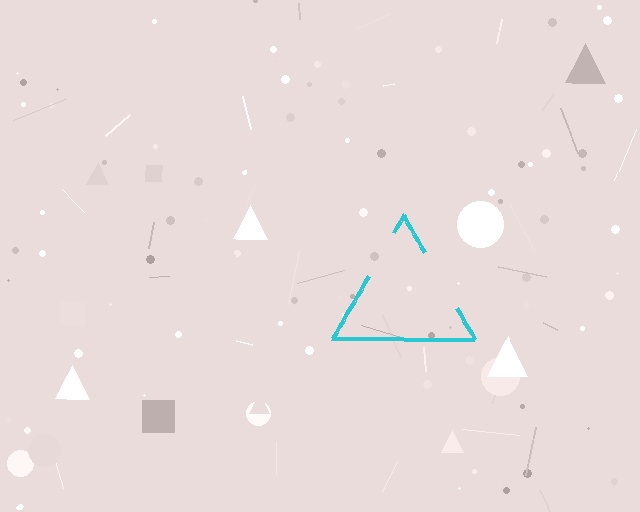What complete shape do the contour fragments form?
The contour fragments form a triangle.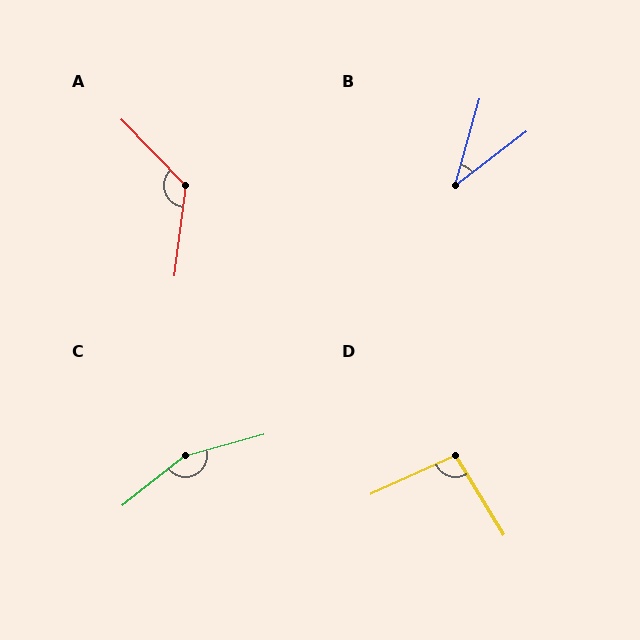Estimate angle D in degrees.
Approximately 97 degrees.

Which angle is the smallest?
B, at approximately 37 degrees.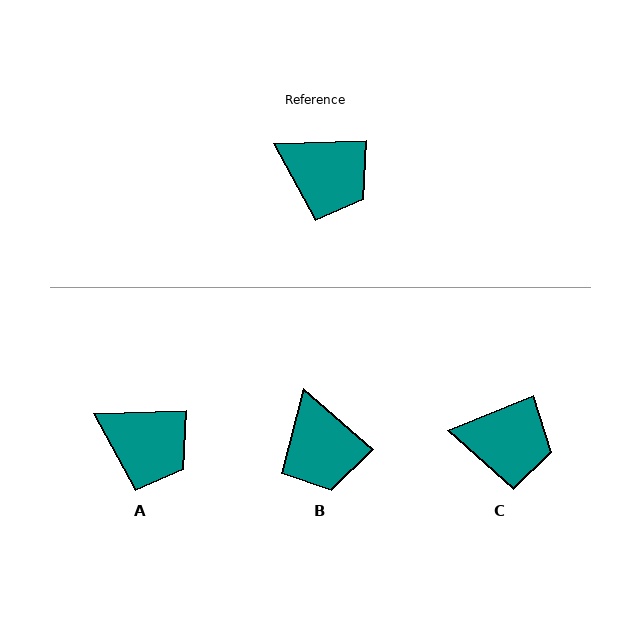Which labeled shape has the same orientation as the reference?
A.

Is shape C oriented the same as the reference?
No, it is off by about 20 degrees.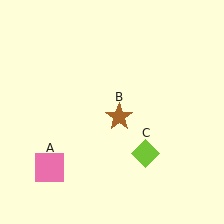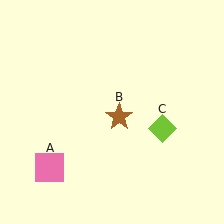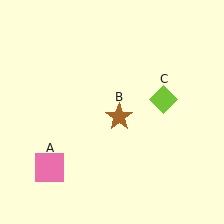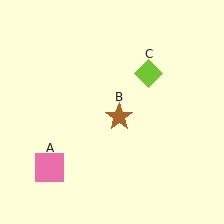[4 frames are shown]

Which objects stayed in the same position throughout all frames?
Pink square (object A) and brown star (object B) remained stationary.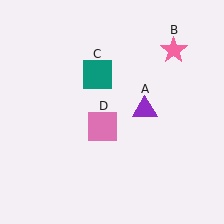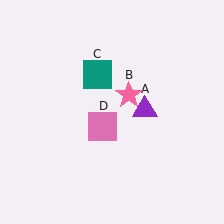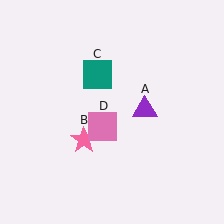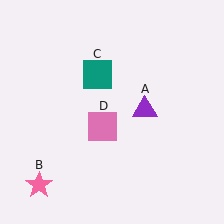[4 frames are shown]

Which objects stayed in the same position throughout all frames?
Purple triangle (object A) and teal square (object C) and pink square (object D) remained stationary.